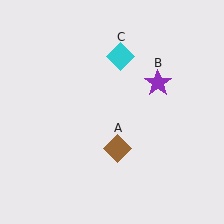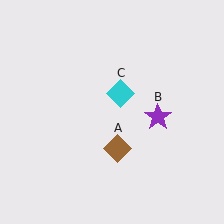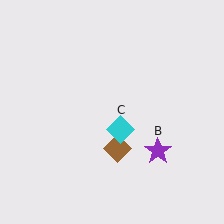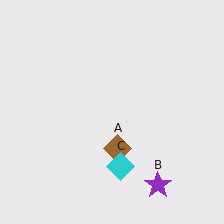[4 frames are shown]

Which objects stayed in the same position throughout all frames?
Brown diamond (object A) remained stationary.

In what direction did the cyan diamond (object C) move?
The cyan diamond (object C) moved down.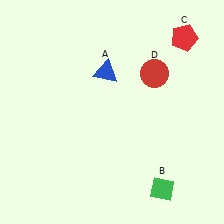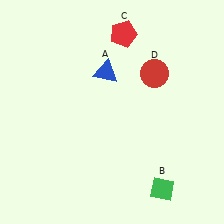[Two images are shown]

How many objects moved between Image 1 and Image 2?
1 object moved between the two images.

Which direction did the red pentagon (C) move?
The red pentagon (C) moved left.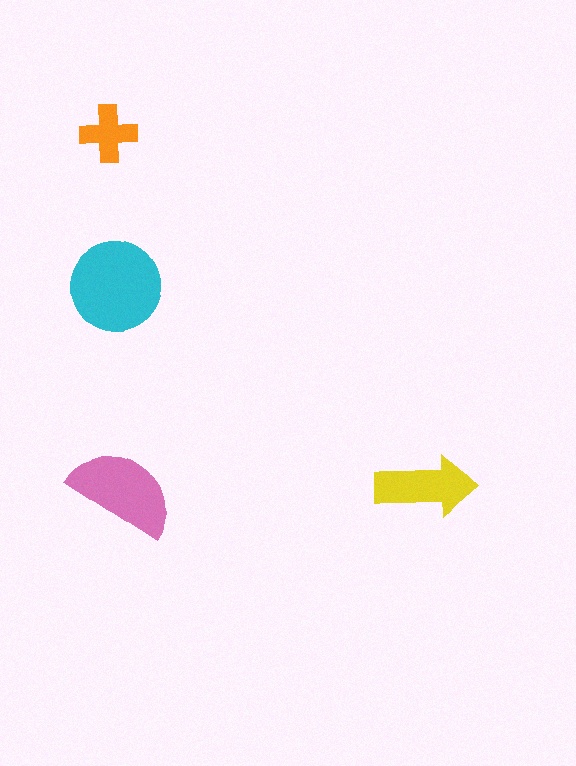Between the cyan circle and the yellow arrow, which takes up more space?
The cyan circle.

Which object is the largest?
The cyan circle.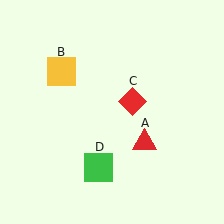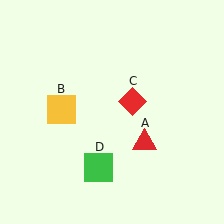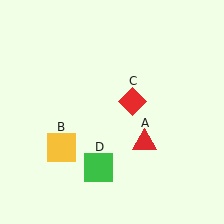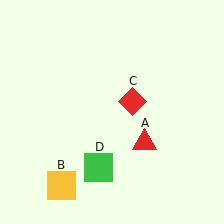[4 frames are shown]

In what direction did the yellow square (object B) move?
The yellow square (object B) moved down.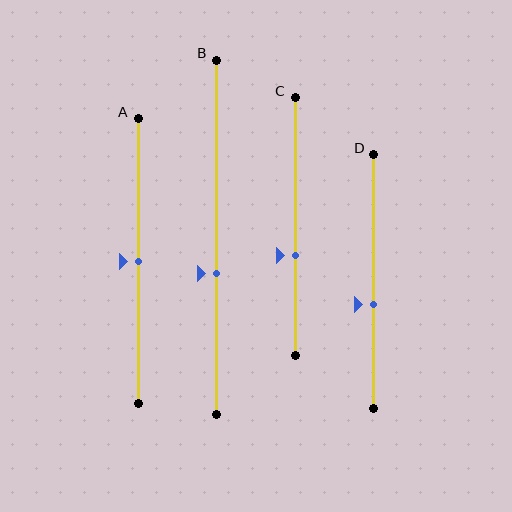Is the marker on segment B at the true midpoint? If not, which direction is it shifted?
No, the marker on segment B is shifted downward by about 10% of the segment length.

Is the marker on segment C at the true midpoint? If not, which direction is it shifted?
No, the marker on segment C is shifted downward by about 11% of the segment length.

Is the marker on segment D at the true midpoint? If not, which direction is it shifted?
No, the marker on segment D is shifted downward by about 9% of the segment length.